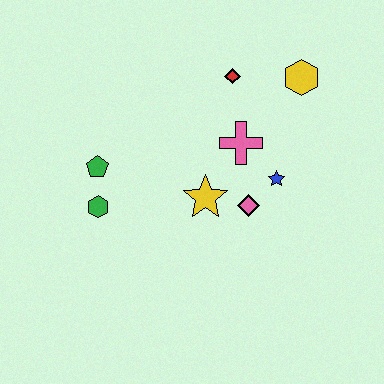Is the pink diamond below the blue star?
Yes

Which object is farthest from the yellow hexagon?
The green hexagon is farthest from the yellow hexagon.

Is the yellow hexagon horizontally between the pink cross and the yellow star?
No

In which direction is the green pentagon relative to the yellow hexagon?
The green pentagon is to the left of the yellow hexagon.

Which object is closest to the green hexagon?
The green pentagon is closest to the green hexagon.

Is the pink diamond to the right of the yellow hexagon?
No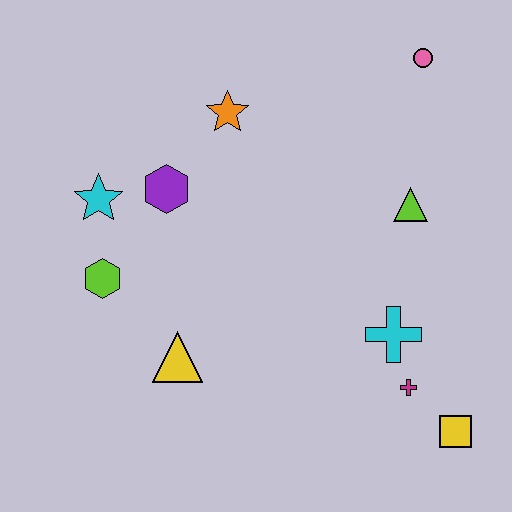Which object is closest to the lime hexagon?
The cyan star is closest to the lime hexagon.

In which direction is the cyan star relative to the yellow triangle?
The cyan star is above the yellow triangle.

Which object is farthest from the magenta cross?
The cyan star is farthest from the magenta cross.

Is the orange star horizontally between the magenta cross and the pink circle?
No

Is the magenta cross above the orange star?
No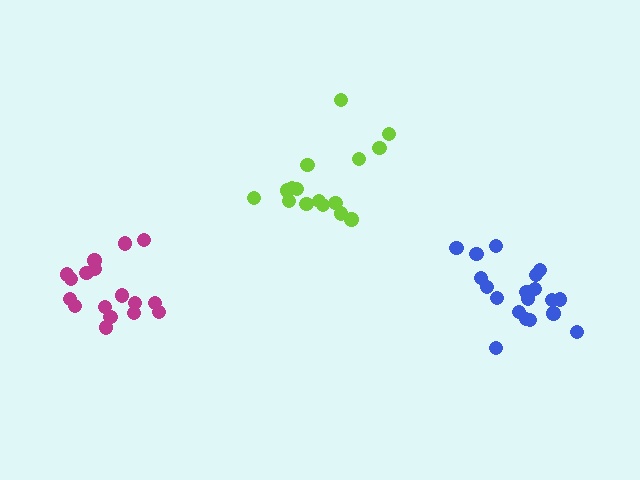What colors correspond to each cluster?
The clusters are colored: lime, magenta, blue.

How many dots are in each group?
Group 1: 16 dots, Group 2: 18 dots, Group 3: 19 dots (53 total).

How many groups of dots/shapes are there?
There are 3 groups.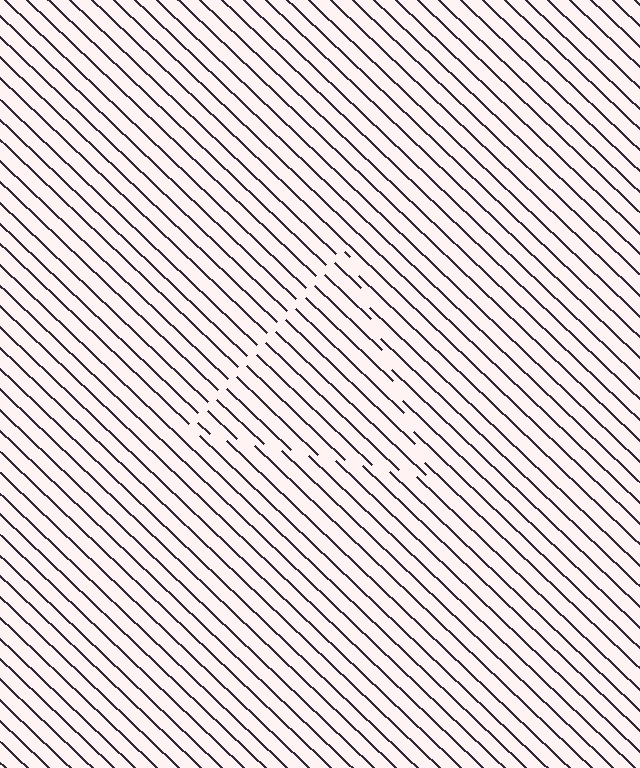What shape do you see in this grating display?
An illusory triangle. The interior of the shape contains the same grating, shifted by half a period — the contour is defined by the phase discontinuity where line-ends from the inner and outer gratings abut.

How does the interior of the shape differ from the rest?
The interior of the shape contains the same grating, shifted by half a period — the contour is defined by the phase discontinuity where line-ends from the inner and outer gratings abut.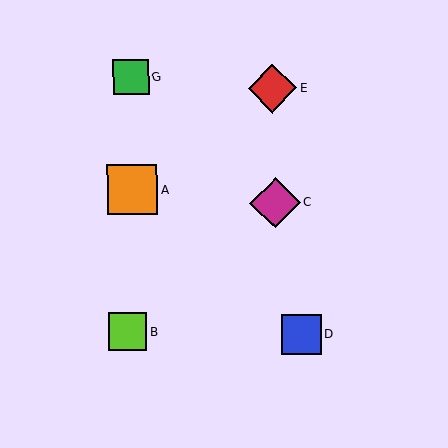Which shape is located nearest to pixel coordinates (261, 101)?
The red diamond (labeled E) at (272, 88) is nearest to that location.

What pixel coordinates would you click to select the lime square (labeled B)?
Click at (128, 332) to select the lime square B.